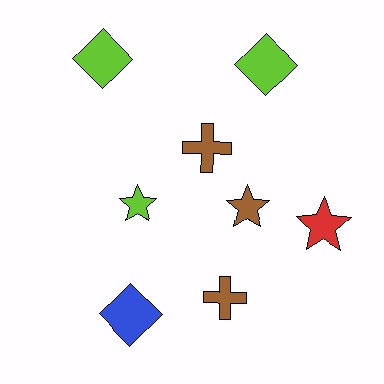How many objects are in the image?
There are 8 objects.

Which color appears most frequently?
Lime, with 3 objects.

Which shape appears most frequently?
Diamond, with 3 objects.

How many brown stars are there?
There is 1 brown star.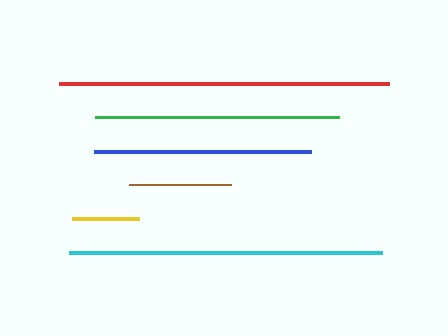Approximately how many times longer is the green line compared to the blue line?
The green line is approximately 1.1 times the length of the blue line.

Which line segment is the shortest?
The yellow line is the shortest at approximately 67 pixels.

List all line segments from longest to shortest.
From longest to shortest: red, cyan, green, blue, brown, yellow.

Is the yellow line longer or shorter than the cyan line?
The cyan line is longer than the yellow line.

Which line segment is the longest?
The red line is the longest at approximately 330 pixels.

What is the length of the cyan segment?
The cyan segment is approximately 313 pixels long.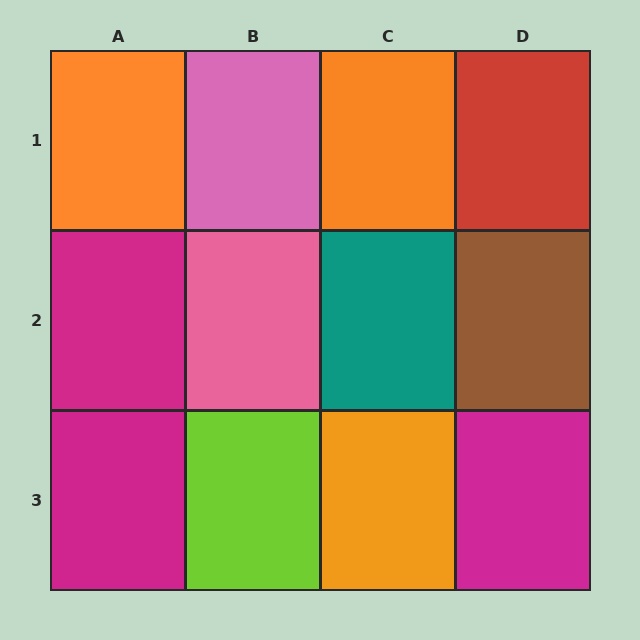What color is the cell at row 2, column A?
Magenta.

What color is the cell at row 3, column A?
Magenta.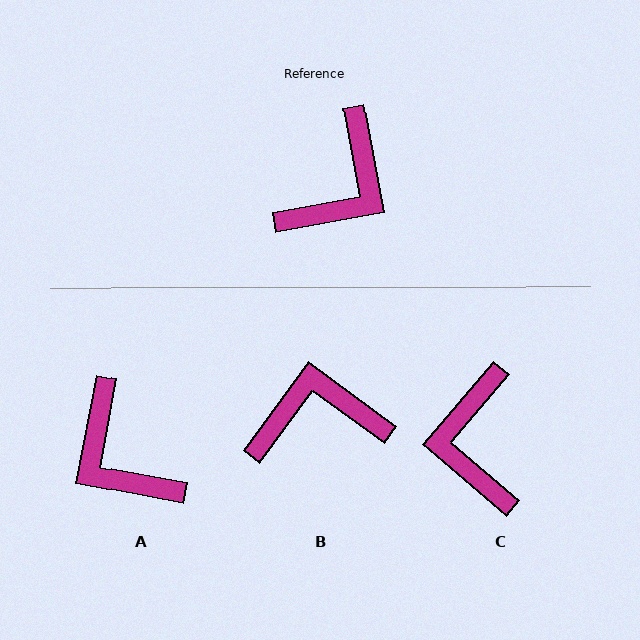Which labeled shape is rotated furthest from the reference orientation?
C, about 141 degrees away.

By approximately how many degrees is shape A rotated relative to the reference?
Approximately 111 degrees clockwise.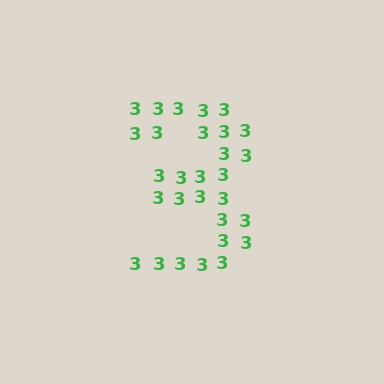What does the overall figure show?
The overall figure shows the digit 3.